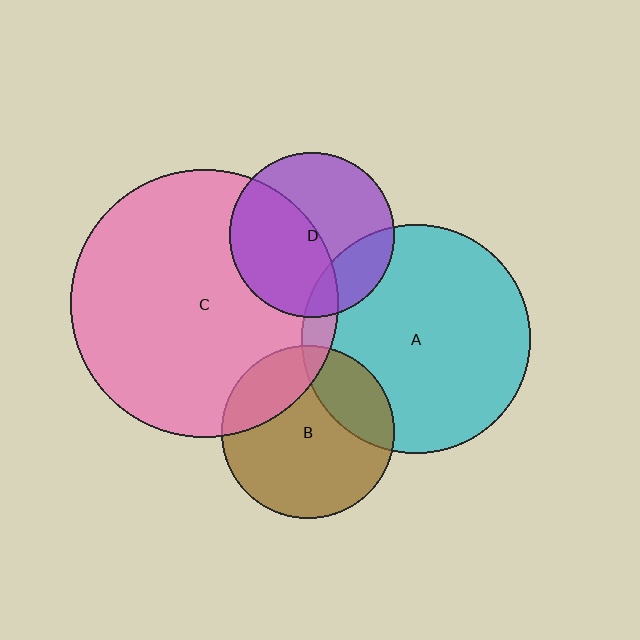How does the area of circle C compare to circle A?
Approximately 1.4 times.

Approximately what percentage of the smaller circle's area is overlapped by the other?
Approximately 50%.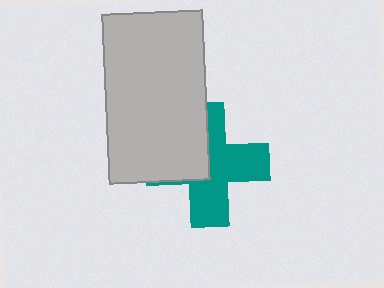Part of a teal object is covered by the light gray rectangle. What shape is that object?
It is a cross.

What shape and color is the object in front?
The object in front is a light gray rectangle.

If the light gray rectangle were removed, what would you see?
You would see the complete teal cross.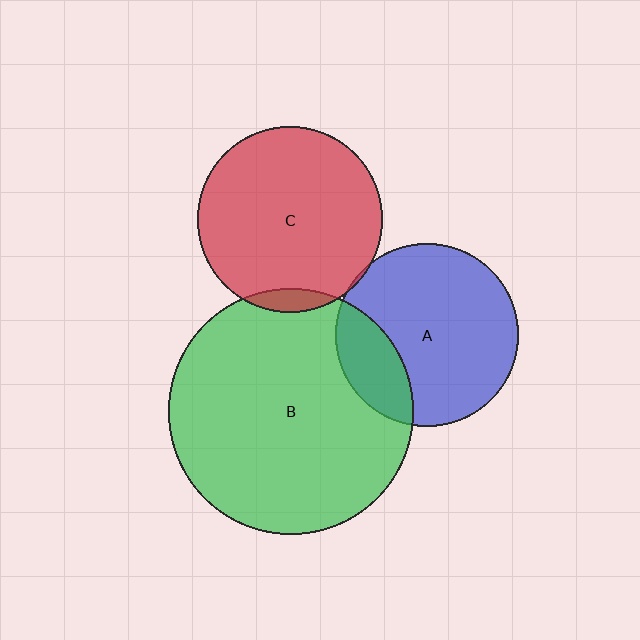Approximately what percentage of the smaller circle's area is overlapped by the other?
Approximately 5%.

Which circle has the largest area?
Circle B (green).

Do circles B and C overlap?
Yes.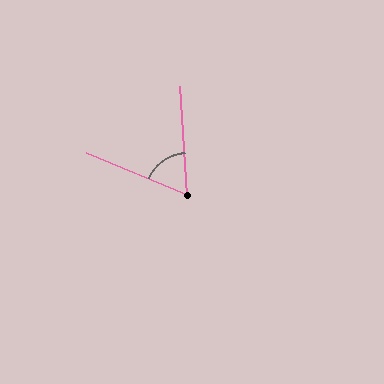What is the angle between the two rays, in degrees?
Approximately 63 degrees.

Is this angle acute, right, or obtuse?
It is acute.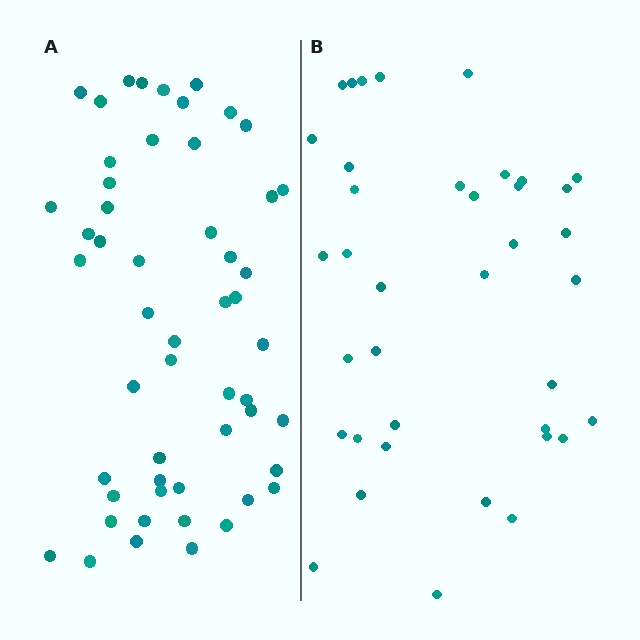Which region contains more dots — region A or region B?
Region A (the left region) has more dots.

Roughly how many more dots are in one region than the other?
Region A has approximately 15 more dots than region B.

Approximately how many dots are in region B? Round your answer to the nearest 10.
About 40 dots. (The exact count is 38, which rounds to 40.)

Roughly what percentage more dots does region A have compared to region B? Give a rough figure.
About 40% more.